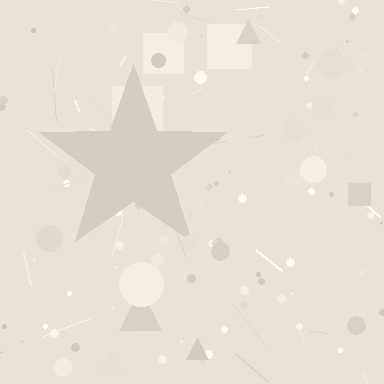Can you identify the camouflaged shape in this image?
The camouflaged shape is a star.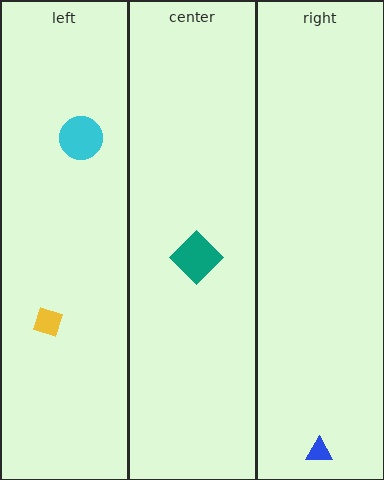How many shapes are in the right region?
1.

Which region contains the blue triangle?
The right region.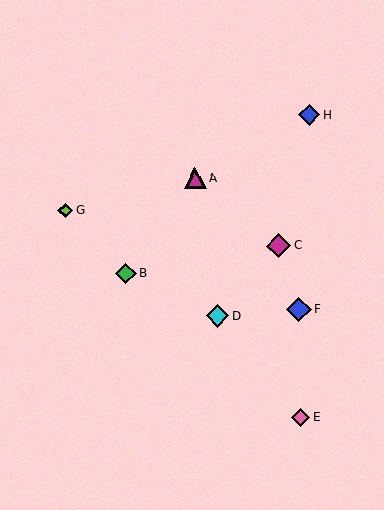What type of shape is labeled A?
Shape A is a magenta triangle.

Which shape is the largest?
The blue diamond (labeled F) is the largest.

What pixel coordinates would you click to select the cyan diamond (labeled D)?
Click at (218, 316) to select the cyan diamond D.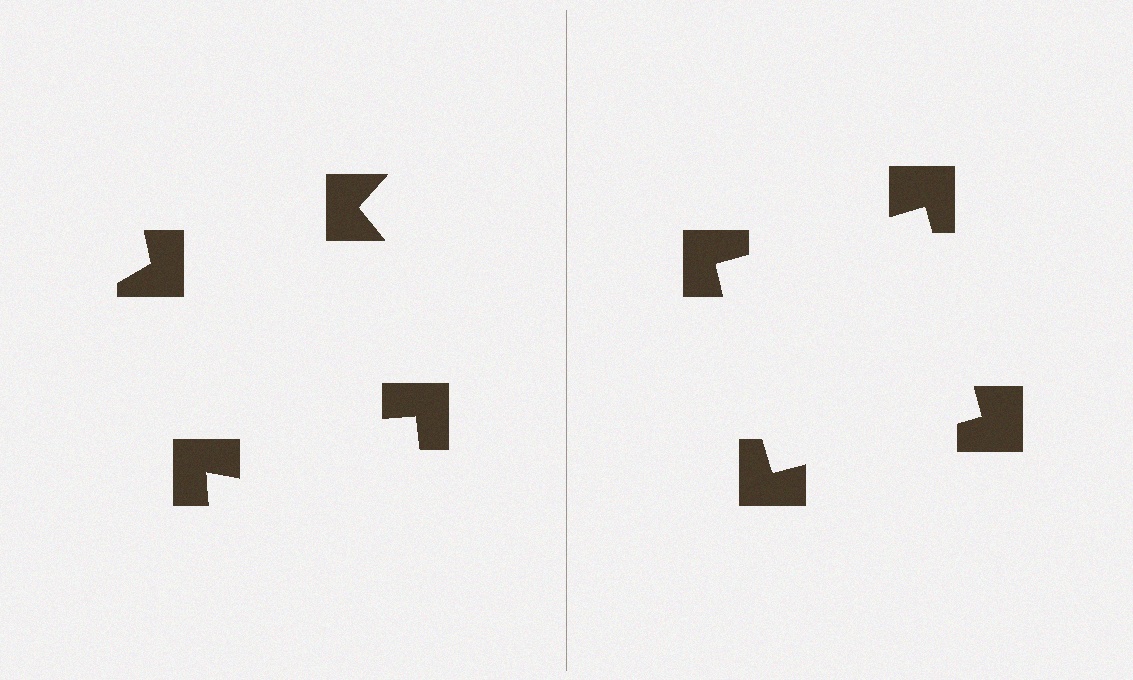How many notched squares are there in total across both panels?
8 — 4 on each side.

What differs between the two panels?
The notched squares are positioned identically on both sides; only the wedge orientations differ. On the right they align to a square; on the left they are misaligned.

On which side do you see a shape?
An illusory square appears on the right side. On the left side the wedge cuts are rotated, so no coherent shape forms.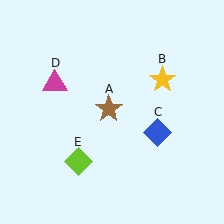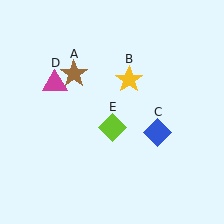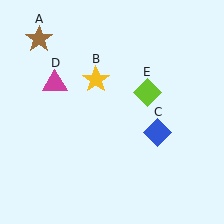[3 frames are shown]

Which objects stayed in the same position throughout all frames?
Blue diamond (object C) and magenta triangle (object D) remained stationary.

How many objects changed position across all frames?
3 objects changed position: brown star (object A), yellow star (object B), lime diamond (object E).